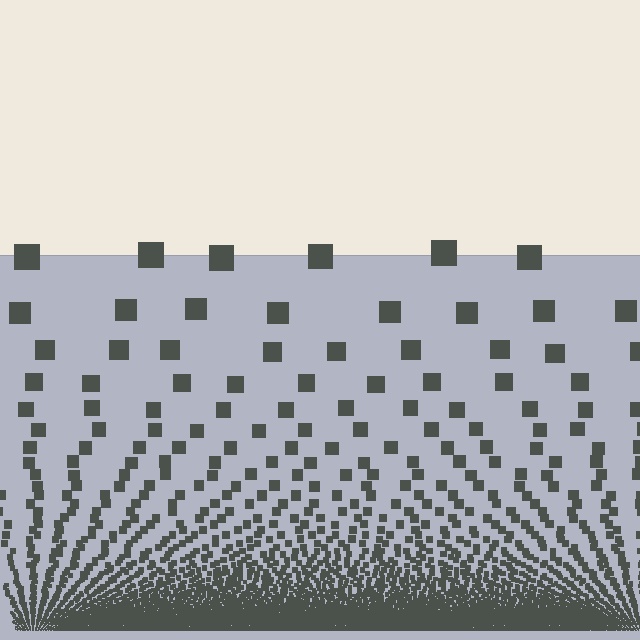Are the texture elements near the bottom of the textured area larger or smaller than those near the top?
Smaller. The gradient is inverted — elements near the bottom are smaller and denser.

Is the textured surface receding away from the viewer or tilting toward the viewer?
The surface appears to tilt toward the viewer. Texture elements get larger and sparser toward the top.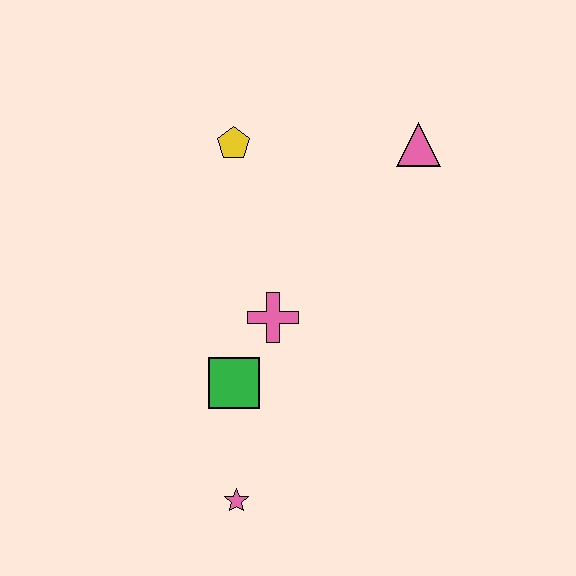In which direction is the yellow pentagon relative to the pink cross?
The yellow pentagon is above the pink cross.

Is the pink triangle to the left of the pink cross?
No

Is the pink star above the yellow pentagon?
No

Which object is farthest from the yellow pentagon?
The pink star is farthest from the yellow pentagon.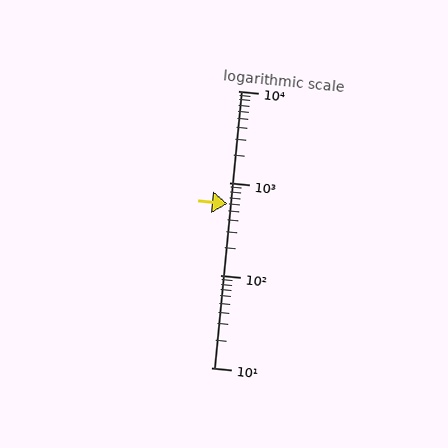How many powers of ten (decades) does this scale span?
The scale spans 3 decades, from 10 to 10000.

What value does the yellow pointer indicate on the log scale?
The pointer indicates approximately 600.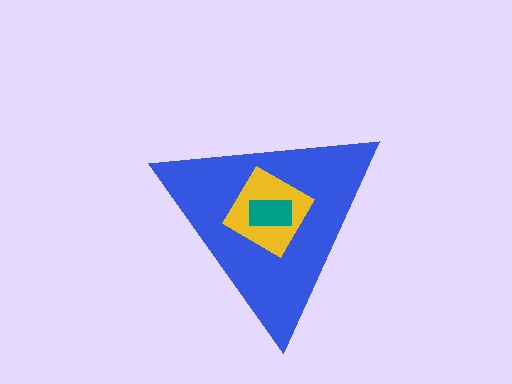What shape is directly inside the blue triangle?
The yellow diamond.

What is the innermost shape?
The teal rectangle.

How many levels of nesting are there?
3.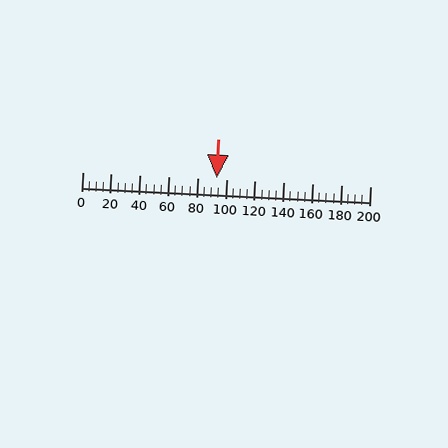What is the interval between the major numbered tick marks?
The major tick marks are spaced 20 units apart.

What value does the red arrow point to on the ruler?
The red arrow points to approximately 93.